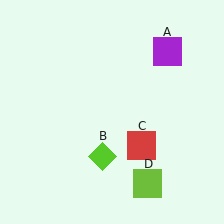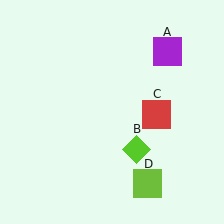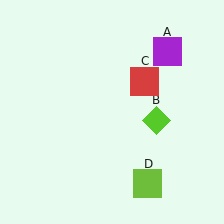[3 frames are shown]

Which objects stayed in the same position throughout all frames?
Purple square (object A) and lime square (object D) remained stationary.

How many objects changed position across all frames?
2 objects changed position: lime diamond (object B), red square (object C).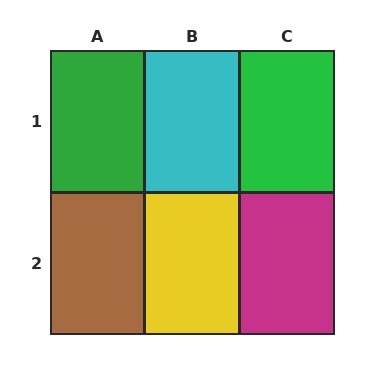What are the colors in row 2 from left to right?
Brown, yellow, magenta.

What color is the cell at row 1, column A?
Green.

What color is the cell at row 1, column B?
Cyan.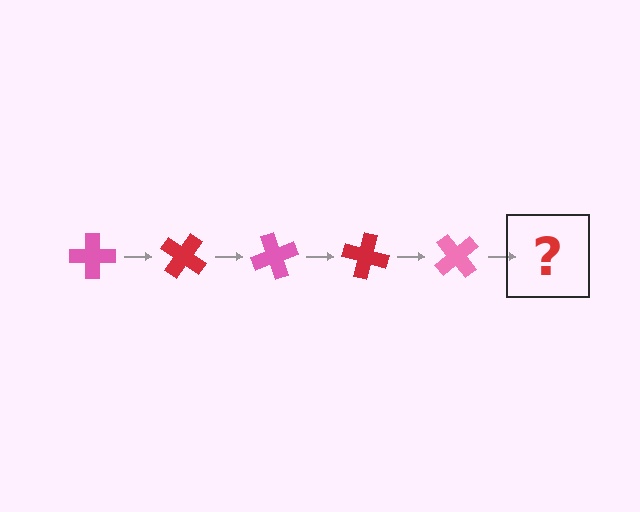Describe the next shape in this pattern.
It should be a red cross, rotated 175 degrees from the start.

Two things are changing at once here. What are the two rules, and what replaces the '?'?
The two rules are that it rotates 35 degrees each step and the color cycles through pink and red. The '?' should be a red cross, rotated 175 degrees from the start.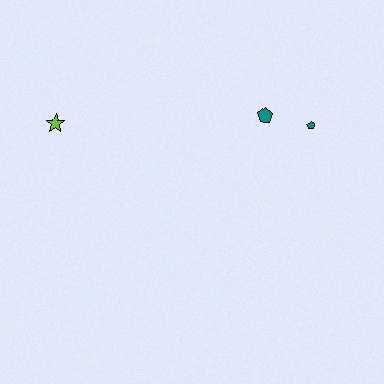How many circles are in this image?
There are no circles.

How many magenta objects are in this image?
There are no magenta objects.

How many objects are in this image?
There are 3 objects.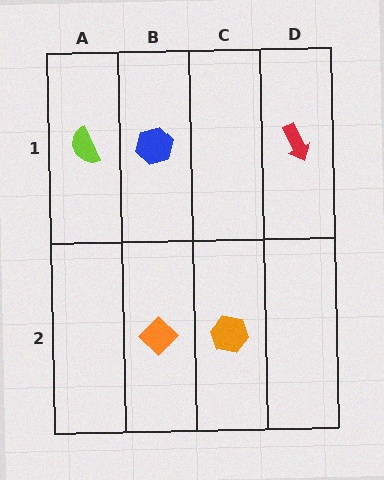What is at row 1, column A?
A lime semicircle.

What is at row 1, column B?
A blue hexagon.